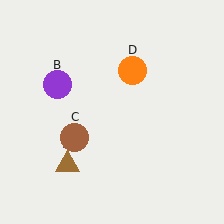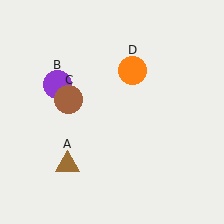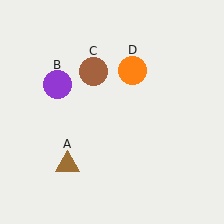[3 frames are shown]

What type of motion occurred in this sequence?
The brown circle (object C) rotated clockwise around the center of the scene.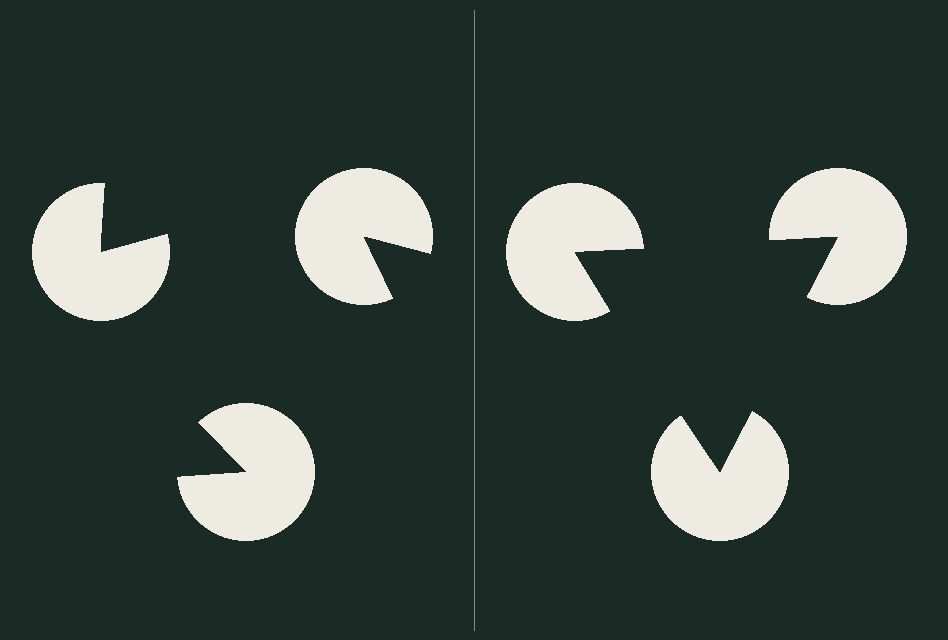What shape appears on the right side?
An illusory triangle.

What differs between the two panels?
The pac-man discs are positioned identically on both sides; only the wedge orientations differ. On the right they align to a triangle; on the left they are misaligned.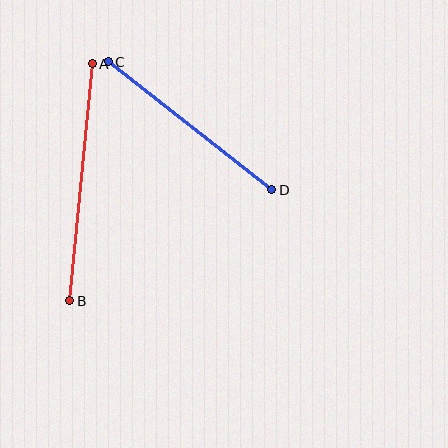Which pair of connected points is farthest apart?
Points A and B are farthest apart.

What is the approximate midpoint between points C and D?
The midpoint is at approximately (190, 126) pixels.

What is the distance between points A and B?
The distance is approximately 238 pixels.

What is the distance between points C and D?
The distance is approximately 208 pixels.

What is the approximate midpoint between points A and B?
The midpoint is at approximately (81, 182) pixels.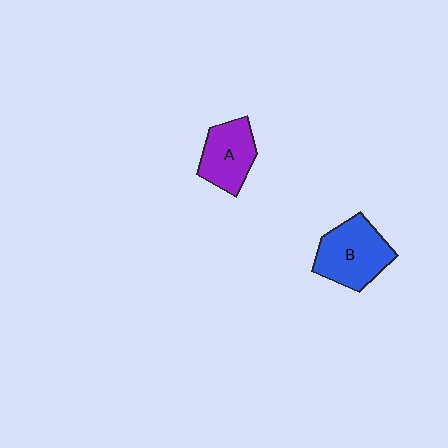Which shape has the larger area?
Shape B (blue).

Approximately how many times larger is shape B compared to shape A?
Approximately 1.3 times.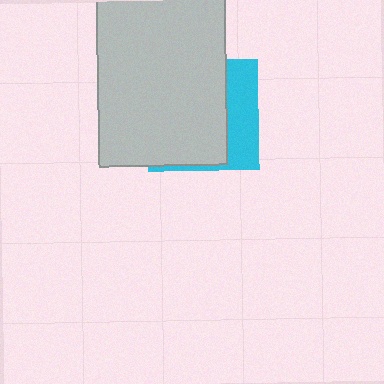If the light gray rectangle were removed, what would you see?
You would see the complete cyan square.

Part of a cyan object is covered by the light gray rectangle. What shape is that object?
It is a square.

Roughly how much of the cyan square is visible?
A small part of it is visible (roughly 31%).